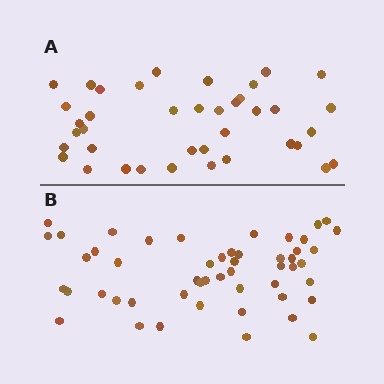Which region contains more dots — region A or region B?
Region B (the bottom region) has more dots.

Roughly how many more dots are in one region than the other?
Region B has roughly 12 or so more dots than region A.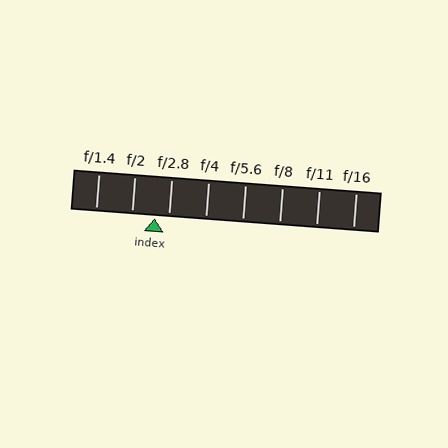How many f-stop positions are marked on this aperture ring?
There are 8 f-stop positions marked.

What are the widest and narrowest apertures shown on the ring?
The widest aperture shown is f/1.4 and the narrowest is f/16.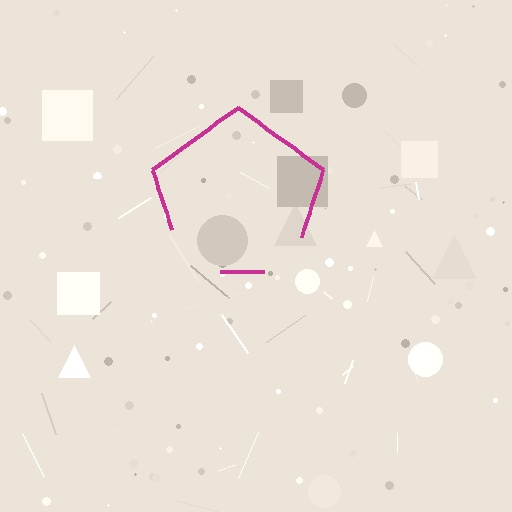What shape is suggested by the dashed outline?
The dashed outline suggests a pentagon.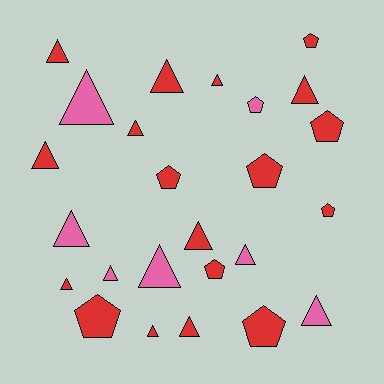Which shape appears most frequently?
Triangle, with 16 objects.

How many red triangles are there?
There are 10 red triangles.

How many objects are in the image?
There are 25 objects.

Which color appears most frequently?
Red, with 18 objects.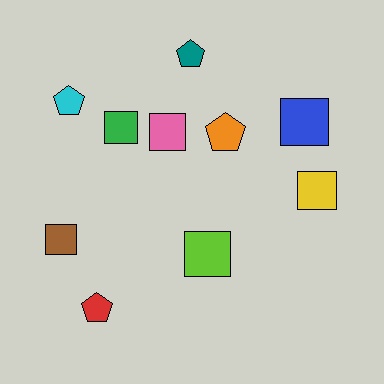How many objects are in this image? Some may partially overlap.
There are 10 objects.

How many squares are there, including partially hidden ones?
There are 6 squares.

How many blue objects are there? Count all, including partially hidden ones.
There is 1 blue object.